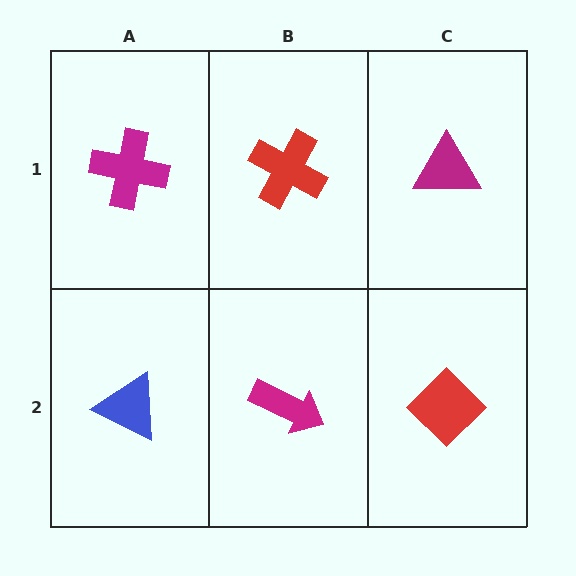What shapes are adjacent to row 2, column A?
A magenta cross (row 1, column A), a magenta arrow (row 2, column B).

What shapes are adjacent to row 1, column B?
A magenta arrow (row 2, column B), a magenta cross (row 1, column A), a magenta triangle (row 1, column C).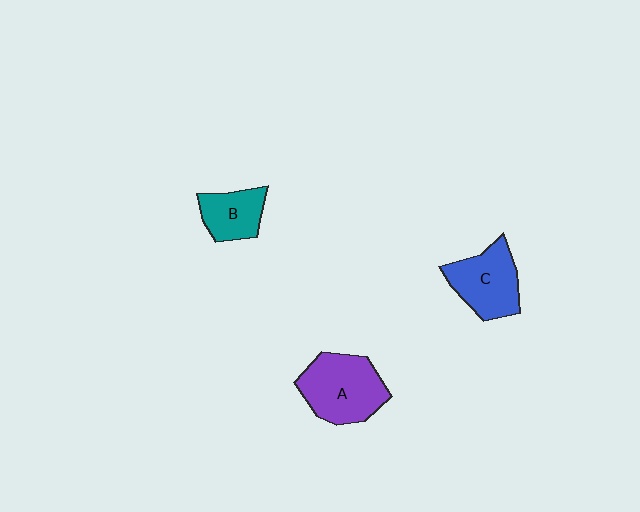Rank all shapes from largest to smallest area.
From largest to smallest: A (purple), C (blue), B (teal).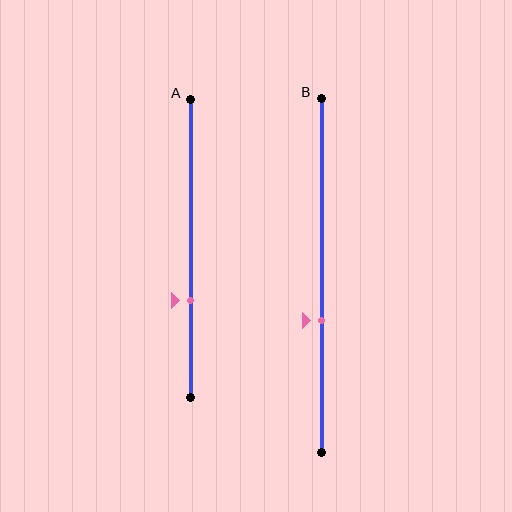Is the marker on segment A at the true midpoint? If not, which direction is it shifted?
No, the marker on segment A is shifted downward by about 17% of the segment length.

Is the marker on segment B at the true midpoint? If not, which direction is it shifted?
No, the marker on segment B is shifted downward by about 13% of the segment length.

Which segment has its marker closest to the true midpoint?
Segment B has its marker closest to the true midpoint.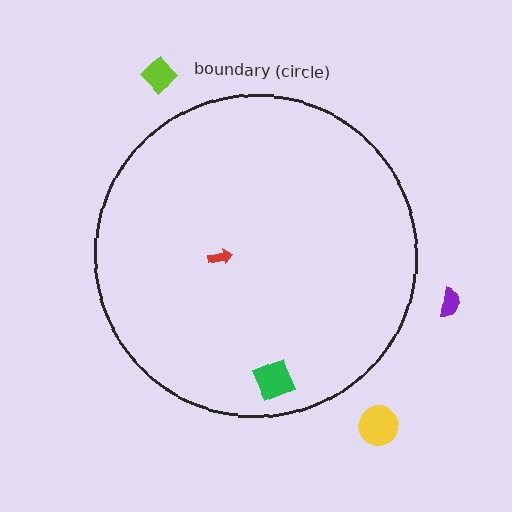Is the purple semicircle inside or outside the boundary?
Outside.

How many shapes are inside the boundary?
2 inside, 3 outside.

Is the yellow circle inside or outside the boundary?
Outside.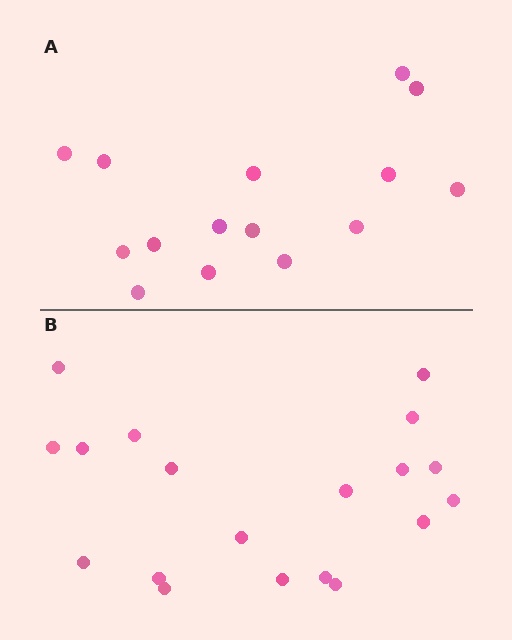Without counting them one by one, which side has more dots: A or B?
Region B (the bottom region) has more dots.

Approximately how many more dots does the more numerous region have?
Region B has about 4 more dots than region A.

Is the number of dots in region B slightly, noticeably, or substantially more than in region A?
Region B has noticeably more, but not dramatically so. The ratio is roughly 1.3 to 1.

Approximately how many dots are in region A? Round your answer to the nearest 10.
About 20 dots. (The exact count is 15, which rounds to 20.)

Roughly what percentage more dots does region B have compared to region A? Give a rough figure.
About 25% more.